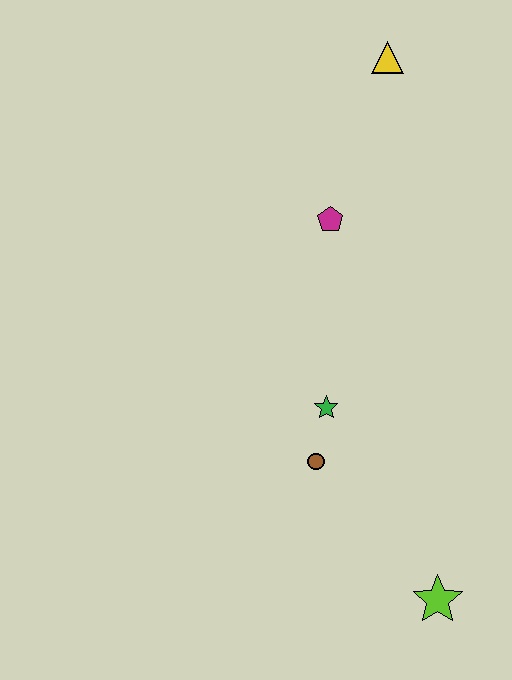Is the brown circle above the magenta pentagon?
No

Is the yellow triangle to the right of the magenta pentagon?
Yes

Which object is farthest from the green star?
The yellow triangle is farthest from the green star.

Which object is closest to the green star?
The brown circle is closest to the green star.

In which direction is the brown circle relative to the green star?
The brown circle is below the green star.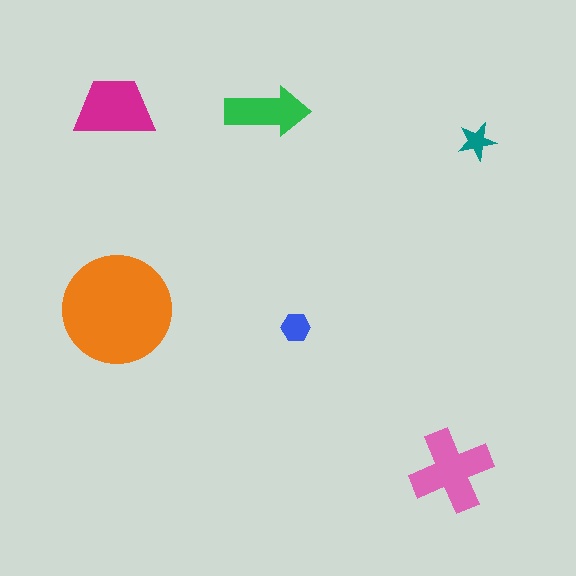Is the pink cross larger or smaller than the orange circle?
Smaller.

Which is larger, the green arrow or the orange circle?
The orange circle.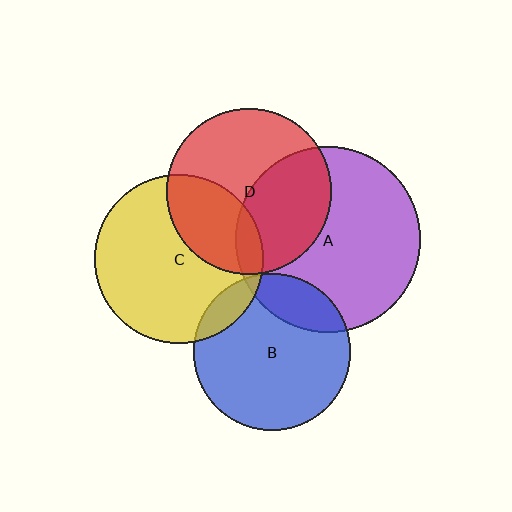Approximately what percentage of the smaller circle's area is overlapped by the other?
Approximately 10%.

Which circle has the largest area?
Circle A (purple).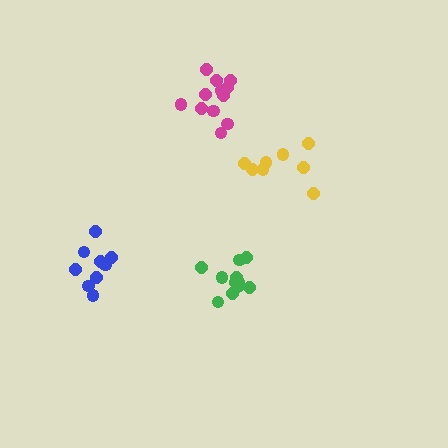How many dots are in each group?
Group 1: 12 dots, Group 2: 8 dots, Group 3: 9 dots, Group 4: 11 dots (40 total).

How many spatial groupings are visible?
There are 4 spatial groupings.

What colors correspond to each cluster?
The clusters are colored: magenta, yellow, blue, green.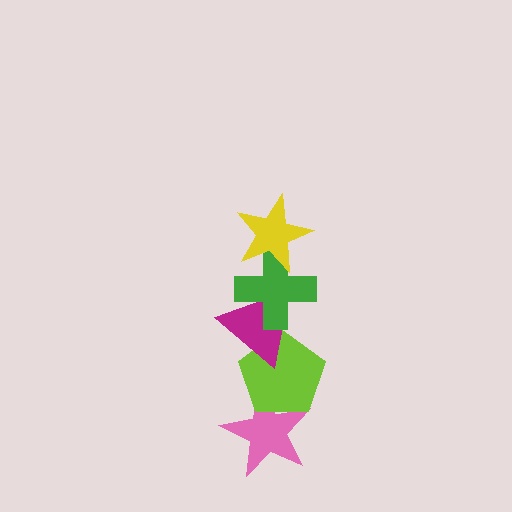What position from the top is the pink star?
The pink star is 5th from the top.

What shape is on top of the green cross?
The yellow star is on top of the green cross.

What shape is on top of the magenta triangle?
The green cross is on top of the magenta triangle.